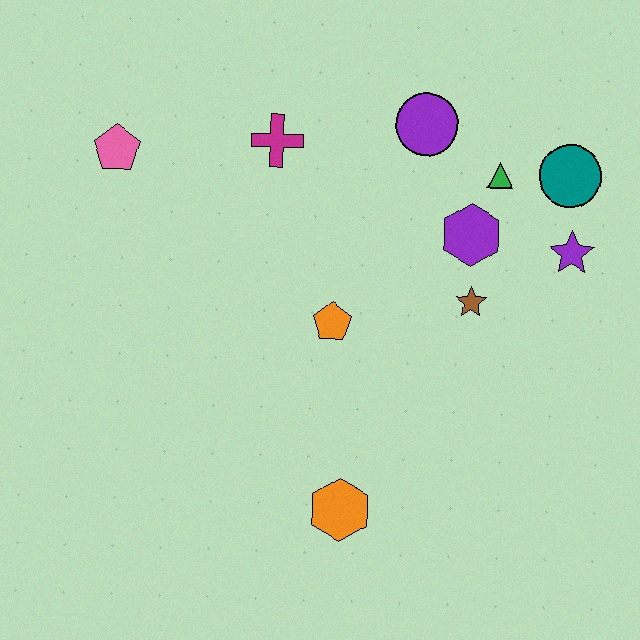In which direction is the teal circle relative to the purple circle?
The teal circle is to the right of the purple circle.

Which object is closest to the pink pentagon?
The magenta cross is closest to the pink pentagon.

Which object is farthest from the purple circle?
The orange hexagon is farthest from the purple circle.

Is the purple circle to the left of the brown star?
Yes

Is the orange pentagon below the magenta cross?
Yes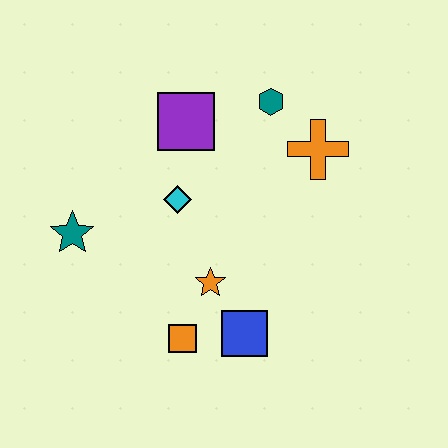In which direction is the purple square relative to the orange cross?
The purple square is to the left of the orange cross.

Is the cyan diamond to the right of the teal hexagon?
No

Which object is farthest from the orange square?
The teal hexagon is farthest from the orange square.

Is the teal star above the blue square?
Yes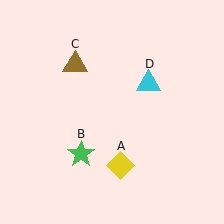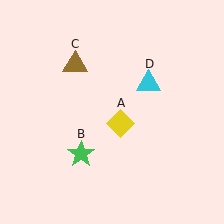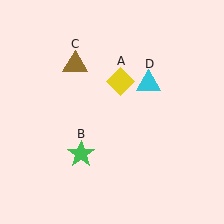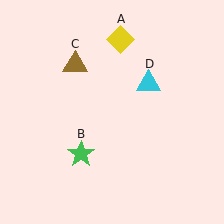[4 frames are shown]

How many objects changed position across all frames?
1 object changed position: yellow diamond (object A).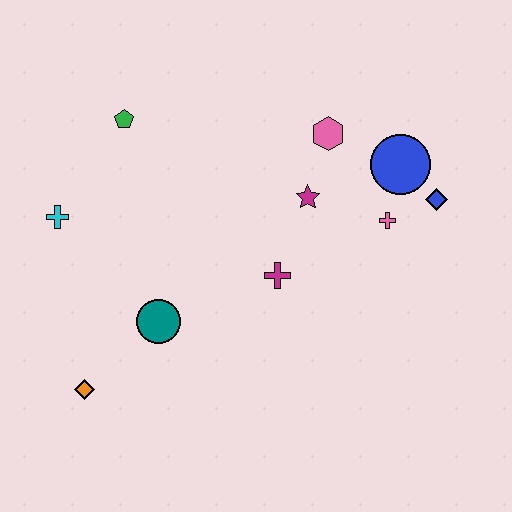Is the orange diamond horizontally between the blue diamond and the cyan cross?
Yes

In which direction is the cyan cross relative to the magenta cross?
The cyan cross is to the left of the magenta cross.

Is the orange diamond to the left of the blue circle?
Yes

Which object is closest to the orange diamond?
The teal circle is closest to the orange diamond.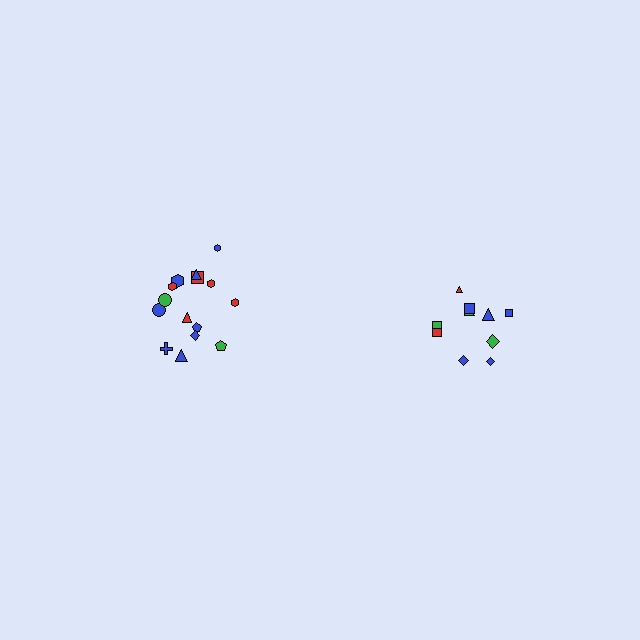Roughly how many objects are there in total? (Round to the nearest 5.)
Roughly 25 objects in total.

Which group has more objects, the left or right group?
The left group.